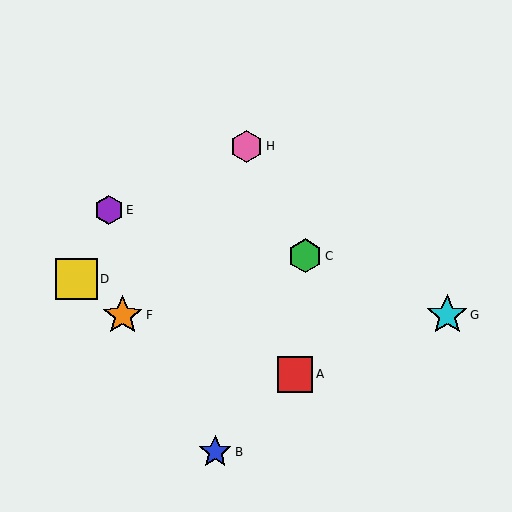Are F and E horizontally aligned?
No, F is at y≈315 and E is at y≈210.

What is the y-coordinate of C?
Object C is at y≈256.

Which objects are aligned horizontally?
Objects F, G are aligned horizontally.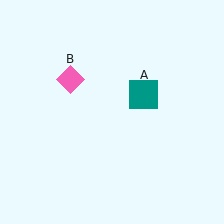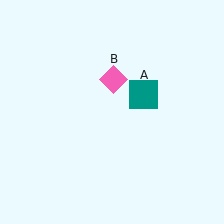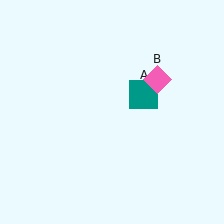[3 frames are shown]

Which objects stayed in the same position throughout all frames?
Teal square (object A) remained stationary.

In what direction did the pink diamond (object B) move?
The pink diamond (object B) moved right.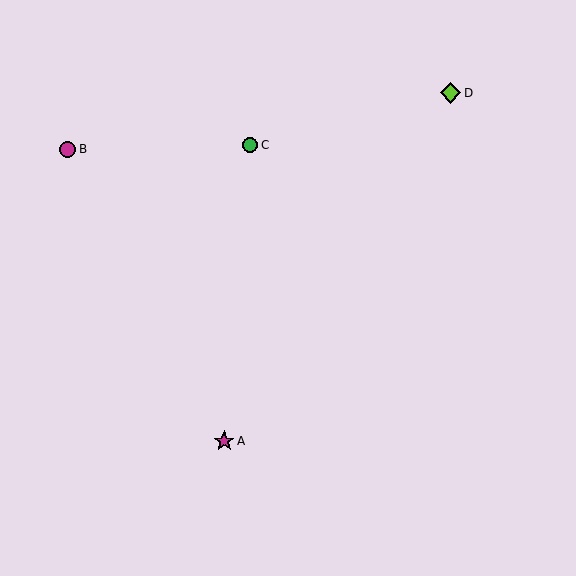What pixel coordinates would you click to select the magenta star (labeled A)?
Click at (224, 441) to select the magenta star A.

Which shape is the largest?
The magenta star (labeled A) is the largest.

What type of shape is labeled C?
Shape C is a green circle.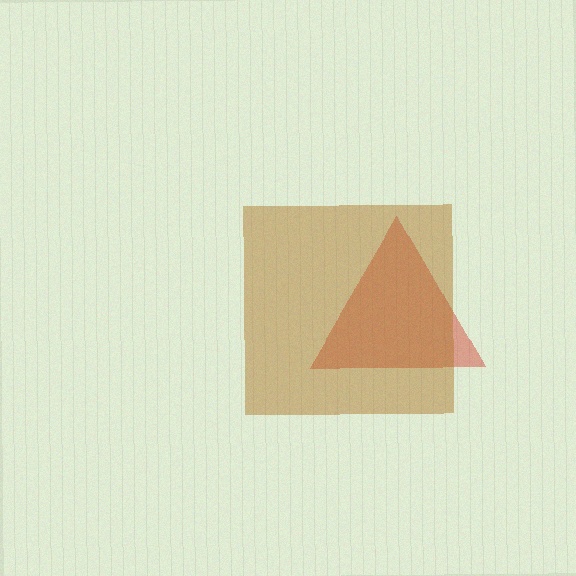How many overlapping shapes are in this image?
There are 2 overlapping shapes in the image.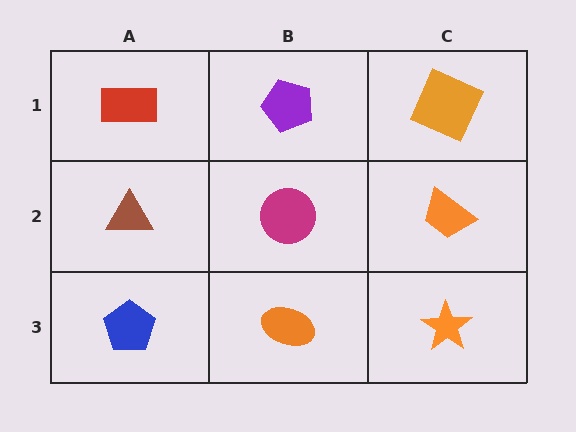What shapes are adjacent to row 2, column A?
A red rectangle (row 1, column A), a blue pentagon (row 3, column A), a magenta circle (row 2, column B).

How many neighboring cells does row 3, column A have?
2.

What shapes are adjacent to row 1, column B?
A magenta circle (row 2, column B), a red rectangle (row 1, column A), an orange square (row 1, column C).